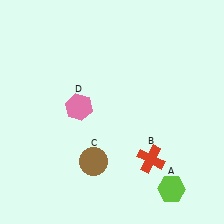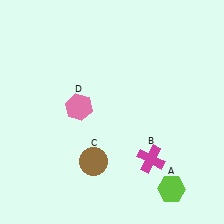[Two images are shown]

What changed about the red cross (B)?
In Image 1, B is red. In Image 2, it changed to magenta.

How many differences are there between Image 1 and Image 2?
There is 1 difference between the two images.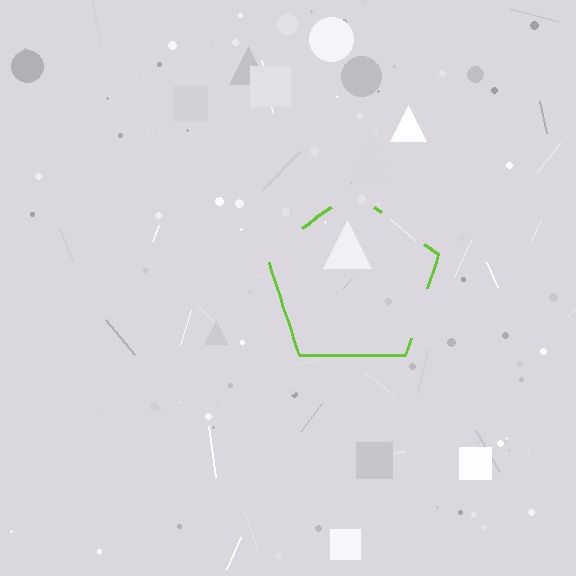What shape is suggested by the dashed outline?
The dashed outline suggests a pentagon.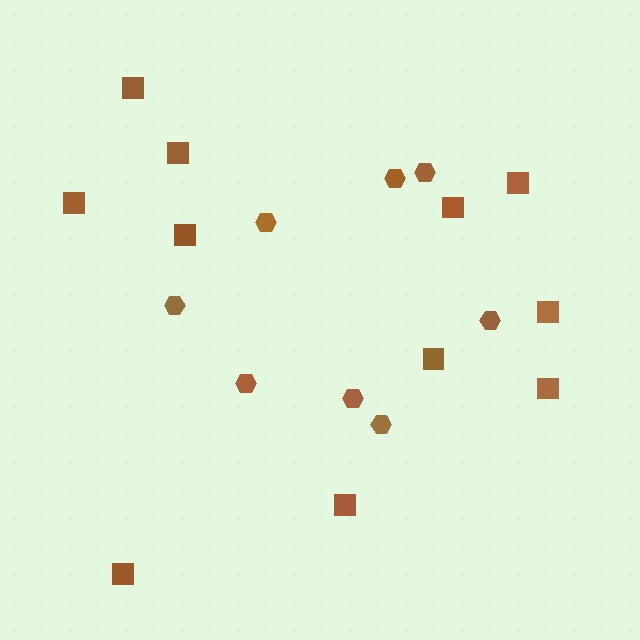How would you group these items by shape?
There are 2 groups: one group of squares (11) and one group of hexagons (8).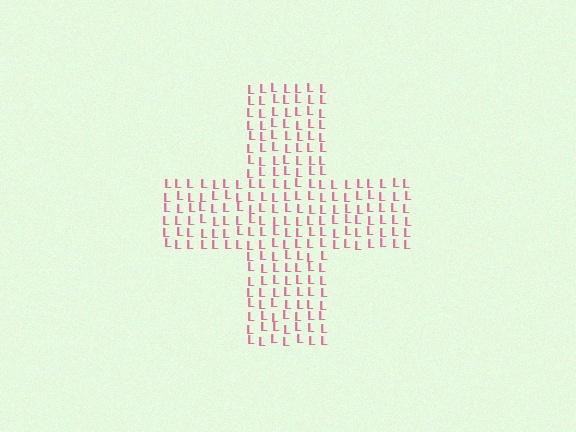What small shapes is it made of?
It is made of small letter L's.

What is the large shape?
The large shape is a cross.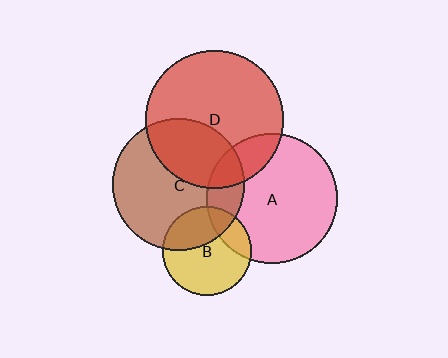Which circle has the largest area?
Circle D (red).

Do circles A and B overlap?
Yes.